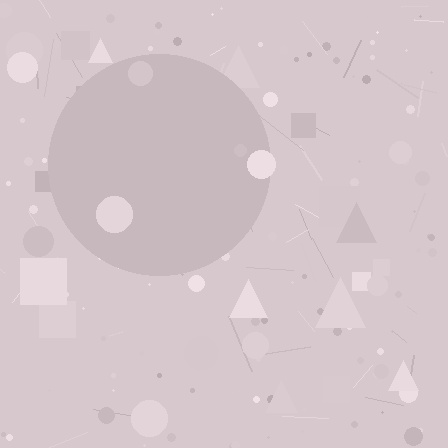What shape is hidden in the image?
A circle is hidden in the image.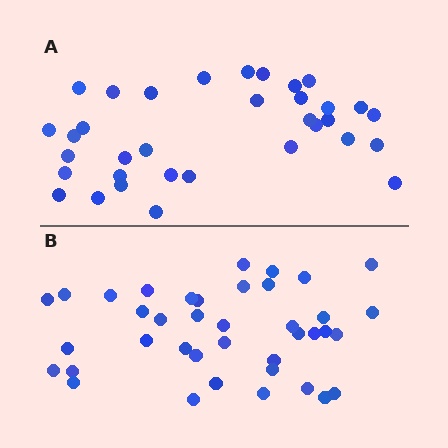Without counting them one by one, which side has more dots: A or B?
Region B (the bottom region) has more dots.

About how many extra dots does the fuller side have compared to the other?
Region B has about 5 more dots than region A.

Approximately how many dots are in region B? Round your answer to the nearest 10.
About 40 dots. (The exact count is 39, which rounds to 40.)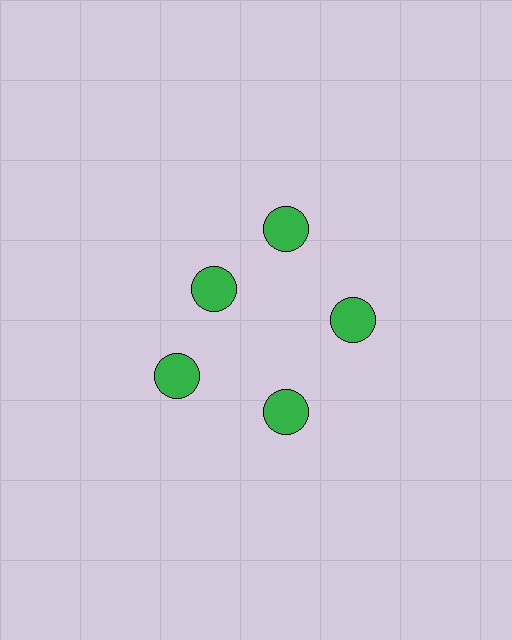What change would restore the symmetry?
The symmetry would be restored by moving it outward, back onto the ring so that all 5 circles sit at equal angles and equal distance from the center.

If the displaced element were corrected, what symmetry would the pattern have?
It would have 5-fold rotational symmetry — the pattern would map onto itself every 72 degrees.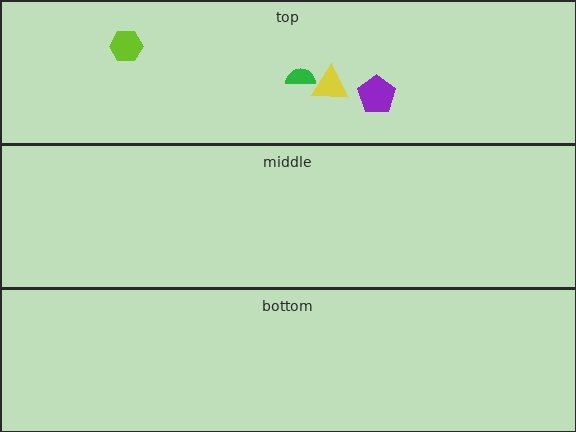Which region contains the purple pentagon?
The top region.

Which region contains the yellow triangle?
The top region.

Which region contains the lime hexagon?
The top region.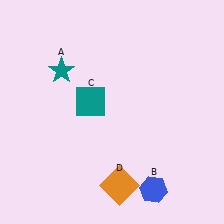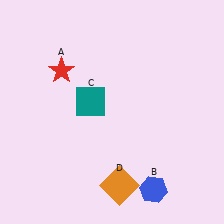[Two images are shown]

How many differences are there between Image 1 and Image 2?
There is 1 difference between the two images.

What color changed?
The star (A) changed from teal in Image 1 to red in Image 2.